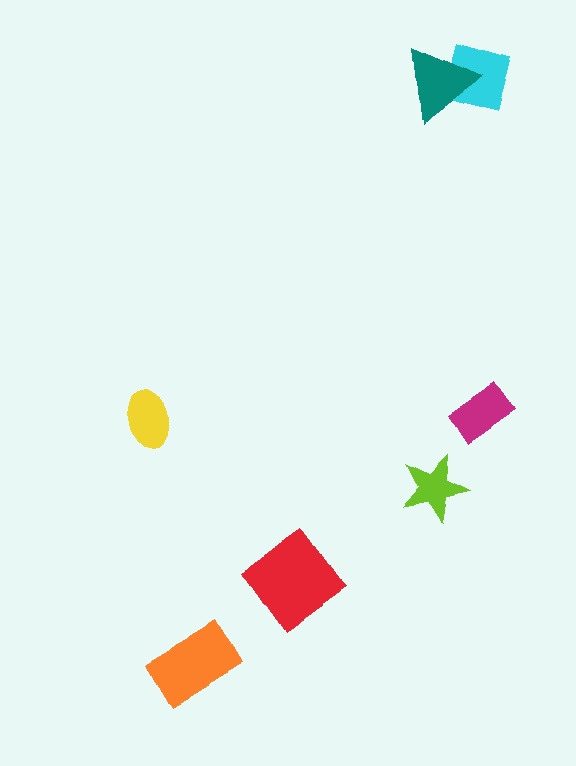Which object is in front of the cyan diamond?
The teal triangle is in front of the cyan diamond.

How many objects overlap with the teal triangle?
1 object overlaps with the teal triangle.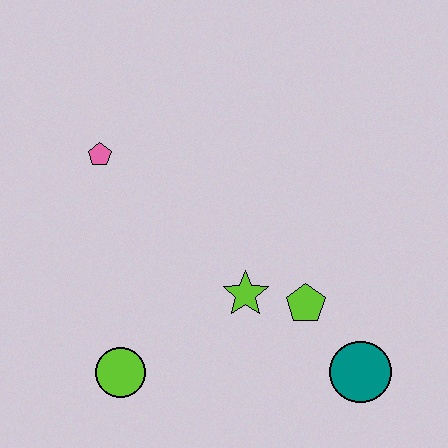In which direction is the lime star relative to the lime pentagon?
The lime star is to the left of the lime pentagon.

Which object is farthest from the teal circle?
The pink pentagon is farthest from the teal circle.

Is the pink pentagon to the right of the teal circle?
No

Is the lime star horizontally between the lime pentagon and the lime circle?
Yes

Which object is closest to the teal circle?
The lime pentagon is closest to the teal circle.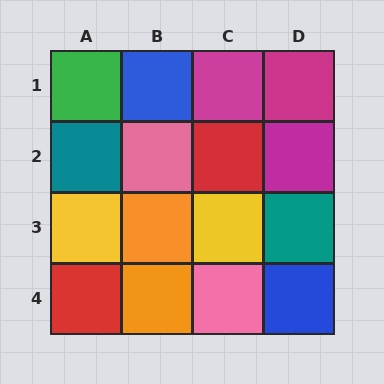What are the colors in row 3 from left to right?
Yellow, orange, yellow, teal.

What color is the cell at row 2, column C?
Red.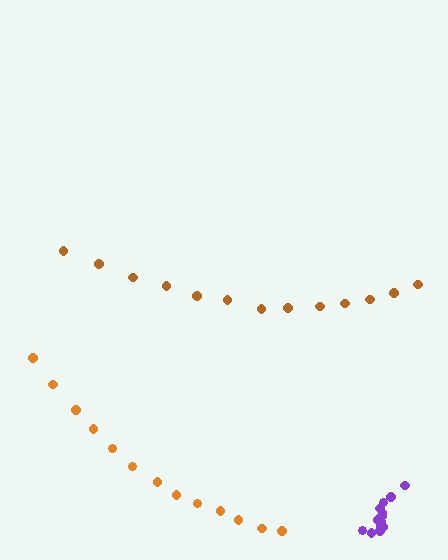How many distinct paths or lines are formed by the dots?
There are 3 distinct paths.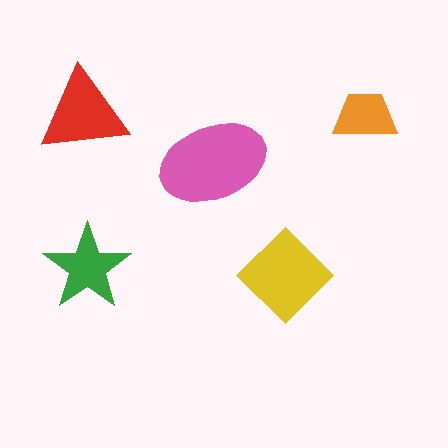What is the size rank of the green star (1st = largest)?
4th.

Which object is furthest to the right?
The orange trapezoid is rightmost.